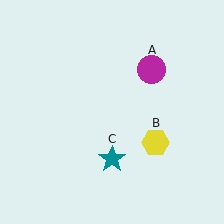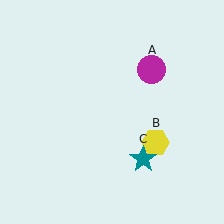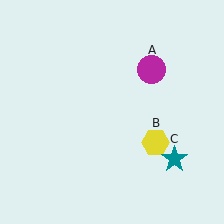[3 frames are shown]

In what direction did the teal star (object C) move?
The teal star (object C) moved right.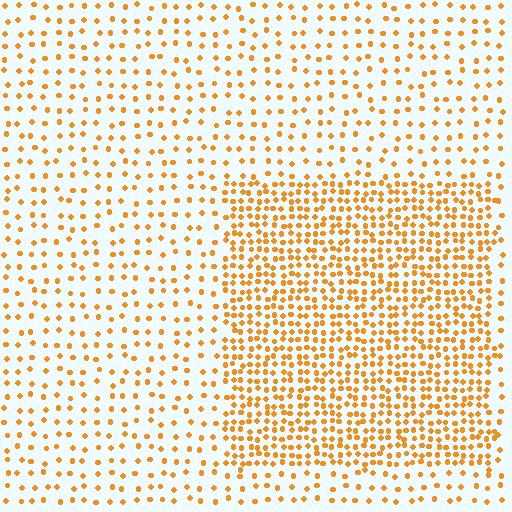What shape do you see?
I see a rectangle.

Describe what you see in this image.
The image contains small orange elements arranged at two different densities. A rectangle-shaped region is visible where the elements are more densely packed than the surrounding area.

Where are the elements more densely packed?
The elements are more densely packed inside the rectangle boundary.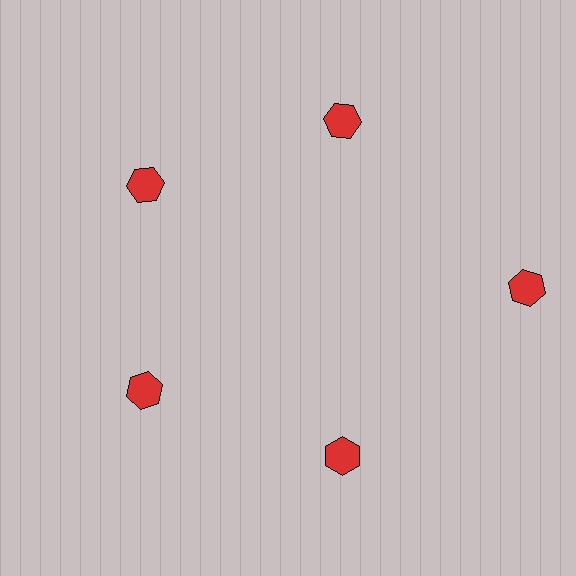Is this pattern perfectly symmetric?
No. The 5 red hexagons are arranged in a ring, but one element near the 3 o'clock position is pushed outward from the center, breaking the 5-fold rotational symmetry.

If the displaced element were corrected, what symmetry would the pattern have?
It would have 5-fold rotational symmetry — the pattern would map onto itself every 72 degrees.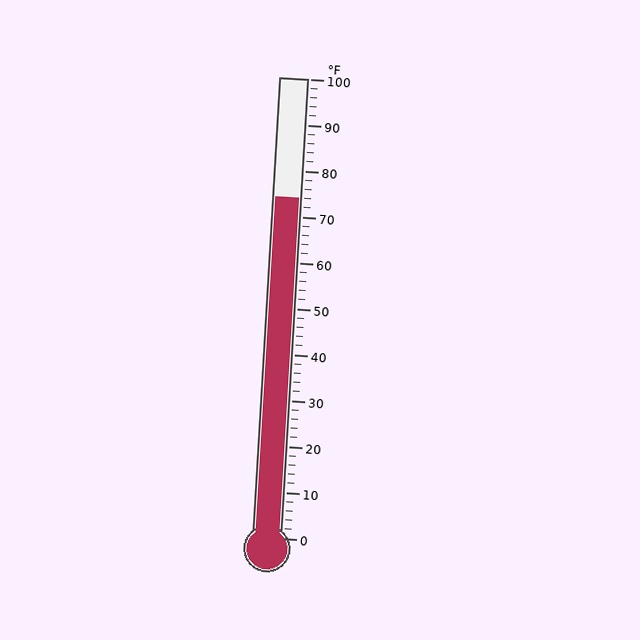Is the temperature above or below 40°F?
The temperature is above 40°F.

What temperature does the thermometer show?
The thermometer shows approximately 74°F.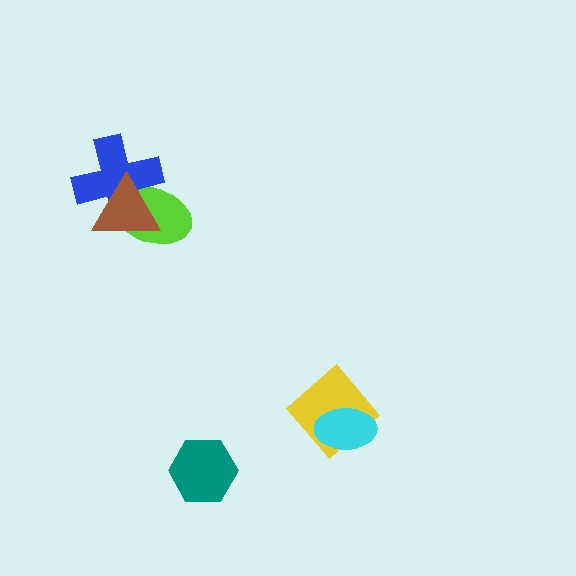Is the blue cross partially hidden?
Yes, it is partially covered by another shape.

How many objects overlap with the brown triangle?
2 objects overlap with the brown triangle.